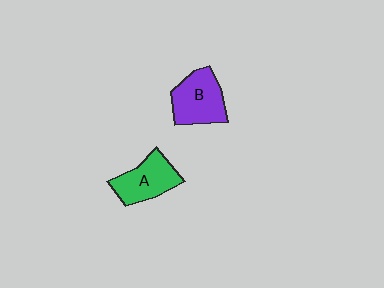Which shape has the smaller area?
Shape A (green).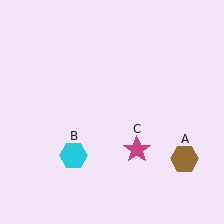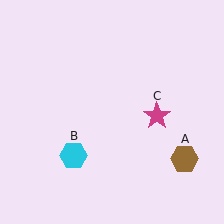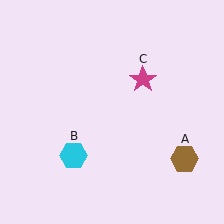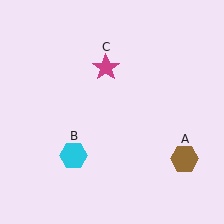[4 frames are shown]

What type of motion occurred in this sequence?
The magenta star (object C) rotated counterclockwise around the center of the scene.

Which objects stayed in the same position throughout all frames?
Brown hexagon (object A) and cyan hexagon (object B) remained stationary.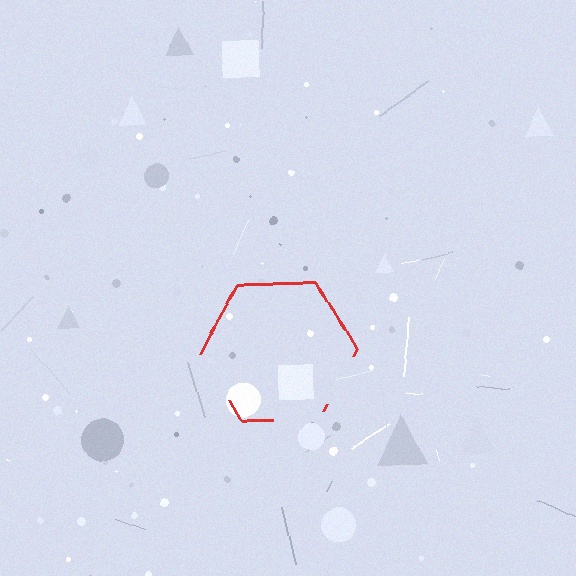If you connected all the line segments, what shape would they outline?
They would outline a hexagon.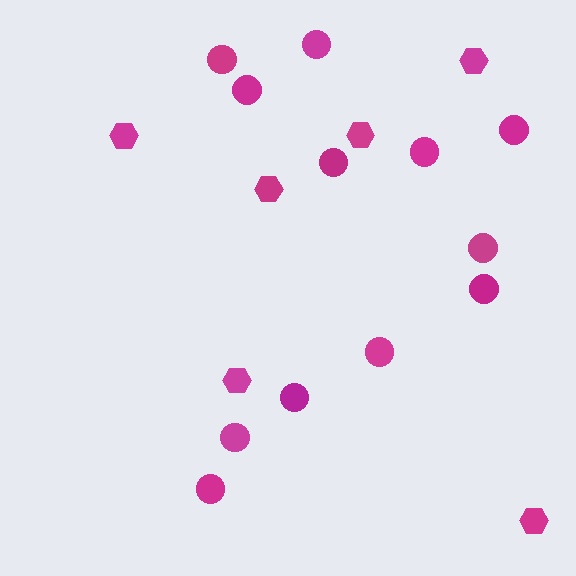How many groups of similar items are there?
There are 2 groups: one group of hexagons (6) and one group of circles (12).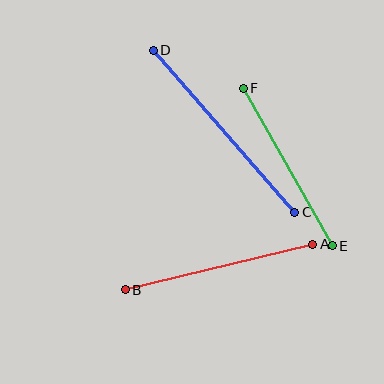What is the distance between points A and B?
The distance is approximately 193 pixels.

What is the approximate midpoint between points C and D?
The midpoint is at approximately (224, 131) pixels.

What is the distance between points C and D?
The distance is approximately 215 pixels.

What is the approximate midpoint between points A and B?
The midpoint is at approximately (219, 267) pixels.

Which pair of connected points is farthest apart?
Points C and D are farthest apart.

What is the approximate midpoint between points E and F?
The midpoint is at approximately (288, 167) pixels.